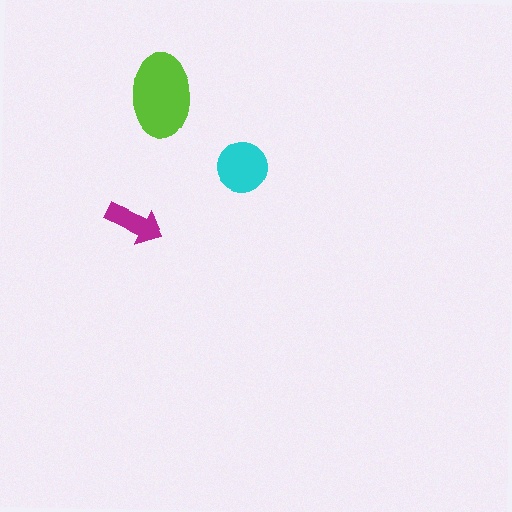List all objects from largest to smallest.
The lime ellipse, the cyan circle, the magenta arrow.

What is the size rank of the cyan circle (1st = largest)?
2nd.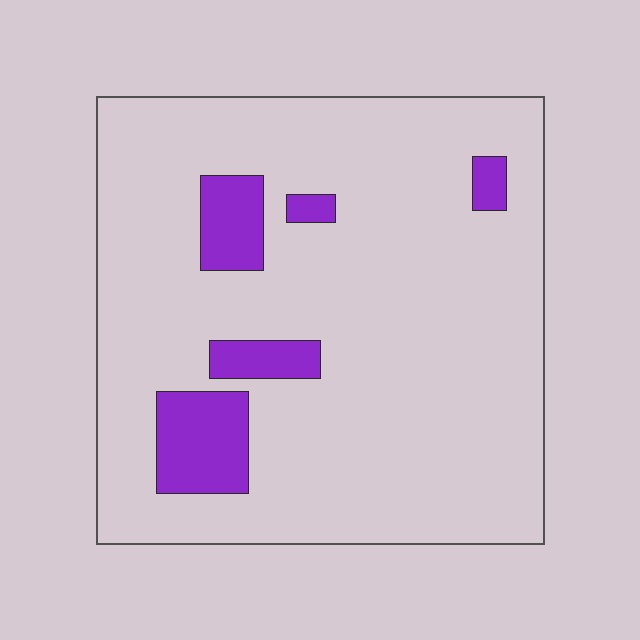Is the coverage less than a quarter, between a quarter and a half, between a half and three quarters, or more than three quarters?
Less than a quarter.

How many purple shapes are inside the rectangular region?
5.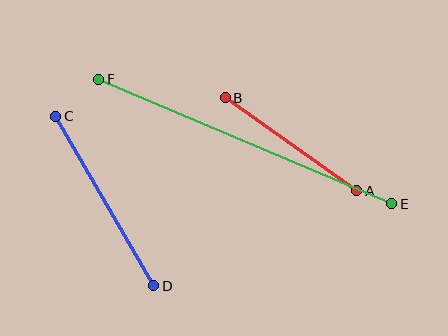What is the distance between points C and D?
The distance is approximately 196 pixels.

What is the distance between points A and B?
The distance is approximately 161 pixels.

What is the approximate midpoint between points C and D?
The midpoint is at approximately (105, 201) pixels.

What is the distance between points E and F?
The distance is approximately 318 pixels.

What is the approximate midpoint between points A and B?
The midpoint is at approximately (291, 144) pixels.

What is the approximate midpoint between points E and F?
The midpoint is at approximately (245, 141) pixels.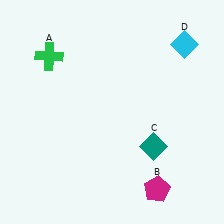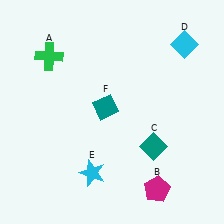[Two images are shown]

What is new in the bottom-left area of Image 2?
A cyan star (E) was added in the bottom-left area of Image 2.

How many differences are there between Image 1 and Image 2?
There are 2 differences between the two images.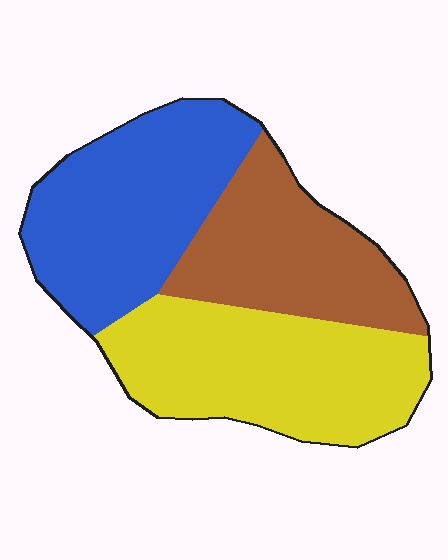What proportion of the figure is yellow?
Yellow takes up about three eighths (3/8) of the figure.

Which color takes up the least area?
Brown, at roughly 30%.